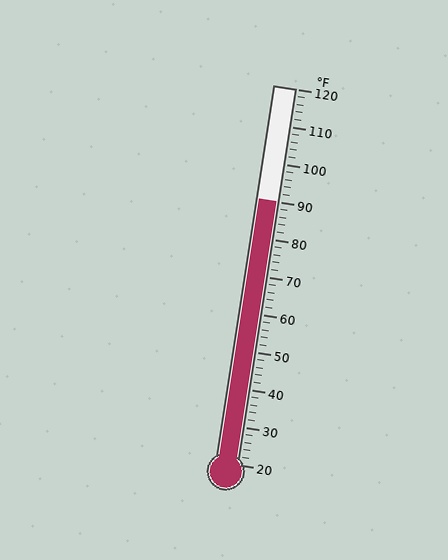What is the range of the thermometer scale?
The thermometer scale ranges from 20°F to 120°F.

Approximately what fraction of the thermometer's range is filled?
The thermometer is filled to approximately 70% of its range.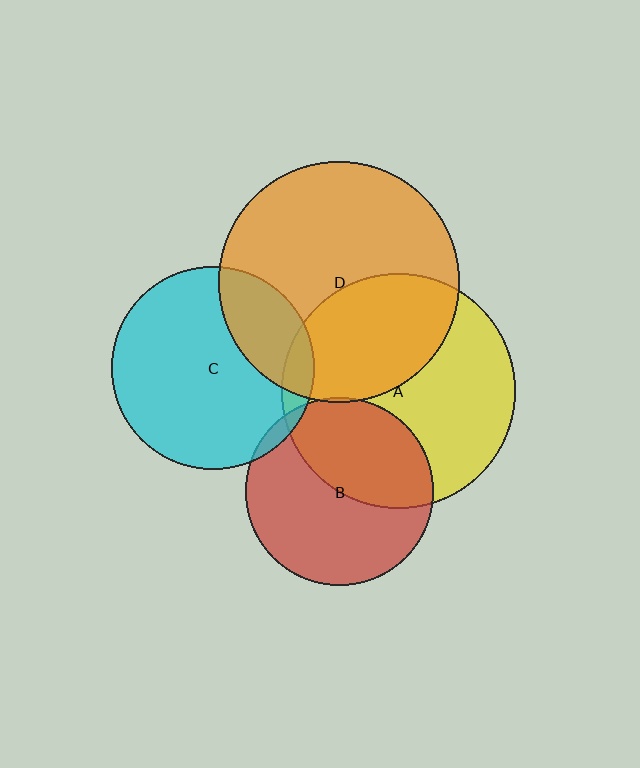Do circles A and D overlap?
Yes.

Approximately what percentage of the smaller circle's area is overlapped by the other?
Approximately 40%.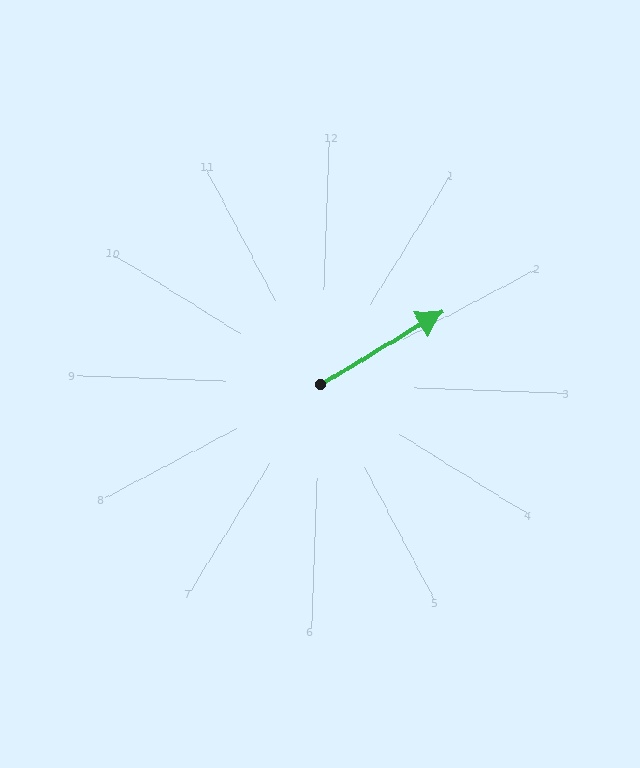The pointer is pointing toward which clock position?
Roughly 2 o'clock.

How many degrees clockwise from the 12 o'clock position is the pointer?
Approximately 57 degrees.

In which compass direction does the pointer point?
Northeast.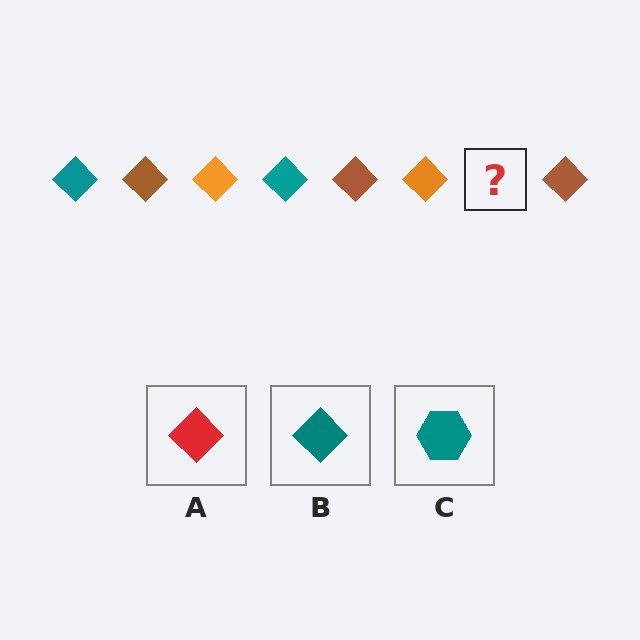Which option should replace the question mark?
Option B.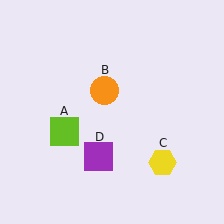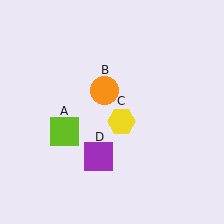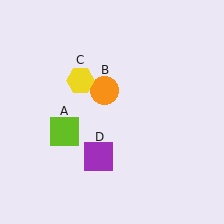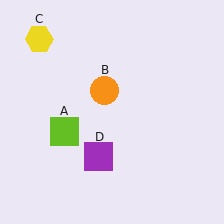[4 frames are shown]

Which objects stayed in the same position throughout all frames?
Lime square (object A) and orange circle (object B) and purple square (object D) remained stationary.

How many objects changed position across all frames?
1 object changed position: yellow hexagon (object C).